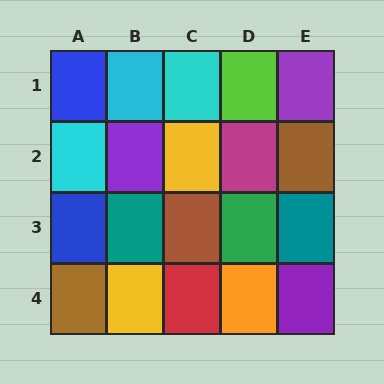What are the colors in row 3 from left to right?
Blue, teal, brown, green, teal.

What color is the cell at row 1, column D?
Lime.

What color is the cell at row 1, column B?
Cyan.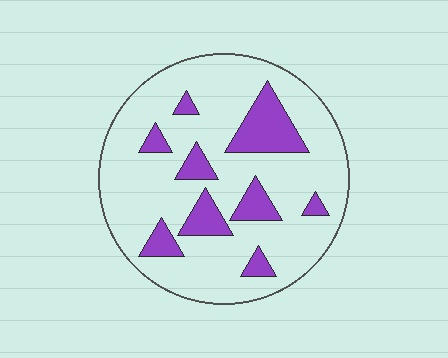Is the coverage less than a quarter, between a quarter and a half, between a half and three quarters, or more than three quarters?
Less than a quarter.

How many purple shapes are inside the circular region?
9.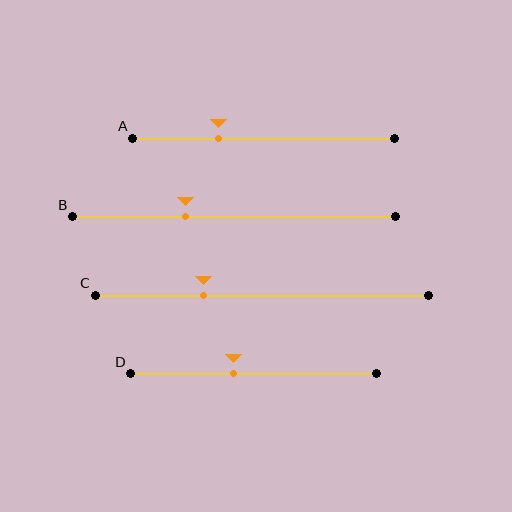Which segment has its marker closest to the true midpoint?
Segment D has its marker closest to the true midpoint.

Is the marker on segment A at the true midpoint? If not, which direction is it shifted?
No, the marker on segment A is shifted to the left by about 17% of the segment length.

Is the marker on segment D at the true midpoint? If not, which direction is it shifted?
No, the marker on segment D is shifted to the left by about 8% of the segment length.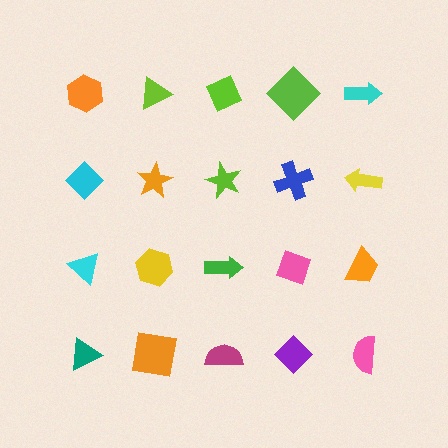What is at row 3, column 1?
A cyan triangle.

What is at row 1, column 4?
A lime diamond.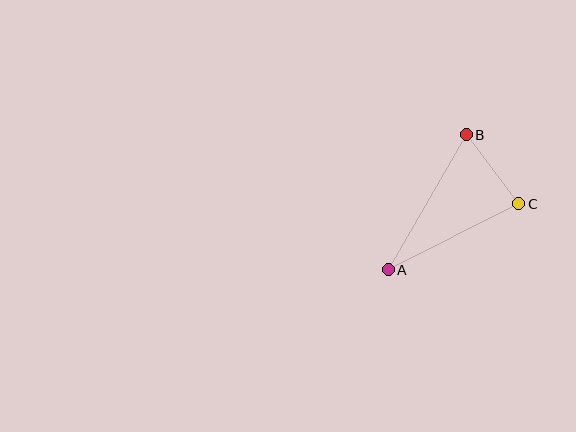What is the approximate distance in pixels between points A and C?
The distance between A and C is approximately 146 pixels.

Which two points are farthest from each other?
Points A and B are farthest from each other.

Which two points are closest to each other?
Points B and C are closest to each other.